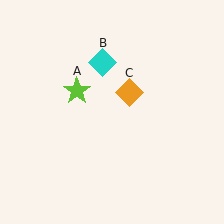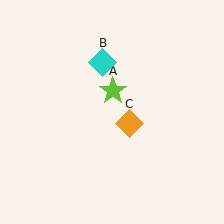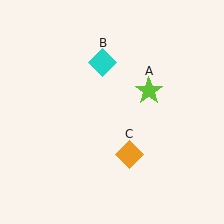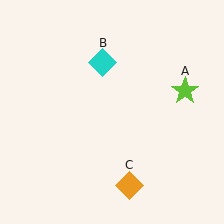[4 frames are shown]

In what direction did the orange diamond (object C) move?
The orange diamond (object C) moved down.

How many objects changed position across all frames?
2 objects changed position: lime star (object A), orange diamond (object C).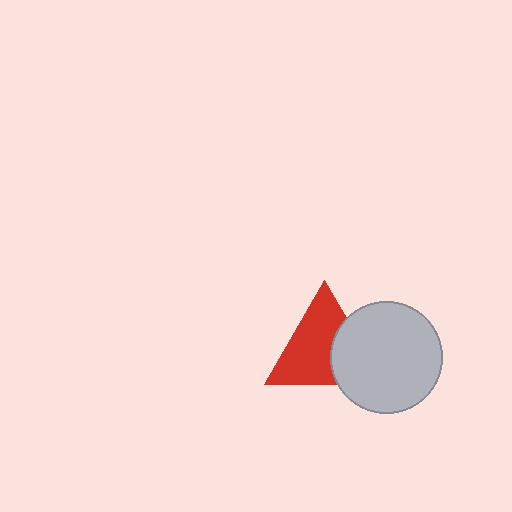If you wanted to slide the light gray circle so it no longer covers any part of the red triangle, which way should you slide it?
Slide it right — that is the most direct way to separate the two shapes.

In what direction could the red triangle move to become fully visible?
The red triangle could move left. That would shift it out from behind the light gray circle entirely.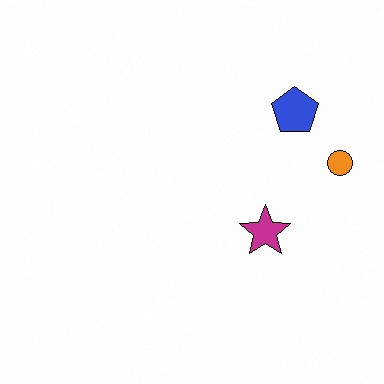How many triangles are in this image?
There are no triangles.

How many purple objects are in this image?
There are no purple objects.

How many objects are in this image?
There are 3 objects.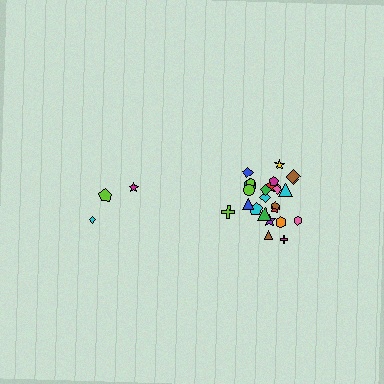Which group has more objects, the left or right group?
The right group.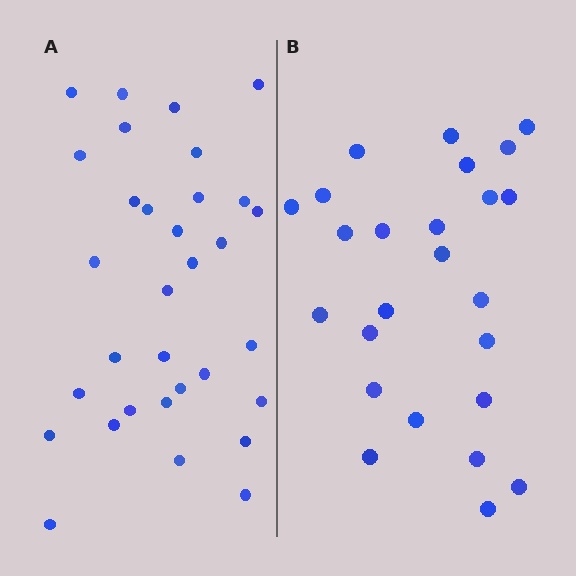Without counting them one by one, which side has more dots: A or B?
Region A (the left region) has more dots.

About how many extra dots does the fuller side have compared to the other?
Region A has roughly 8 or so more dots than region B.